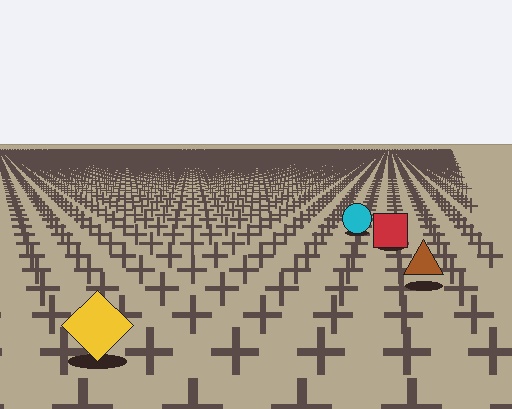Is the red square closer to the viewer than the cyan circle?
Yes. The red square is closer — you can tell from the texture gradient: the ground texture is coarser near it.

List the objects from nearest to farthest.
From nearest to farthest: the yellow diamond, the brown triangle, the red square, the cyan circle.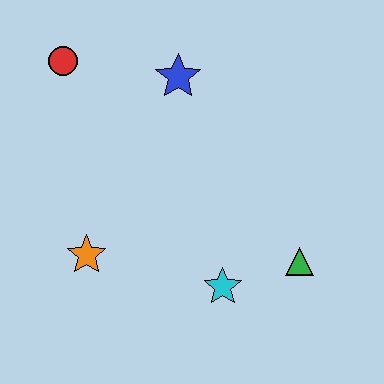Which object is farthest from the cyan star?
The red circle is farthest from the cyan star.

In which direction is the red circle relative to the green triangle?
The red circle is to the left of the green triangle.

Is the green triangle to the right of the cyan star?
Yes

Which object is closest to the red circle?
The blue star is closest to the red circle.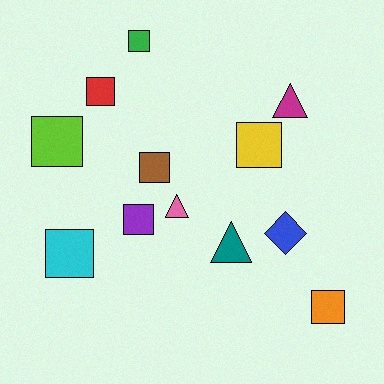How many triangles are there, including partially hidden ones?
There are 3 triangles.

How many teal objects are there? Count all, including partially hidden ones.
There is 1 teal object.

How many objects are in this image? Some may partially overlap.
There are 12 objects.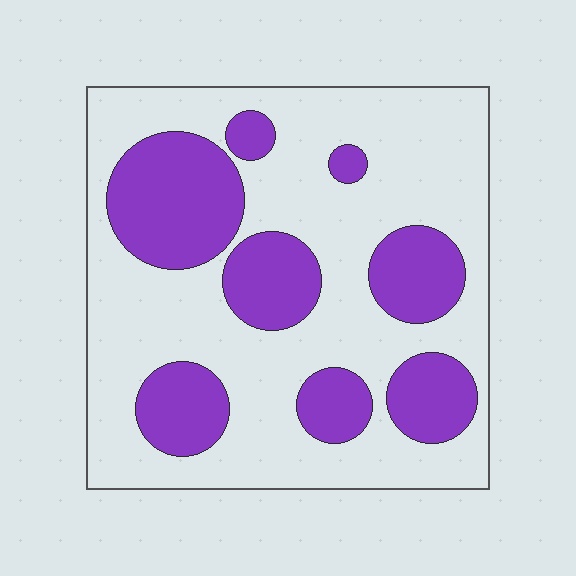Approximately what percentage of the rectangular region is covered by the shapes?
Approximately 30%.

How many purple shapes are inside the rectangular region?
8.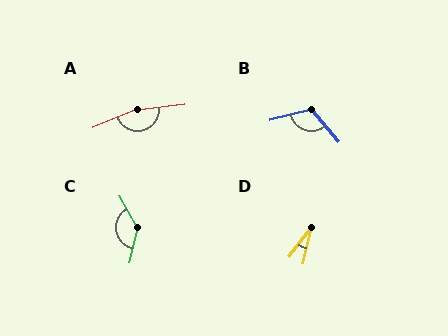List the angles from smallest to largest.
D (24°), B (116°), C (138°), A (164°).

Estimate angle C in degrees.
Approximately 138 degrees.